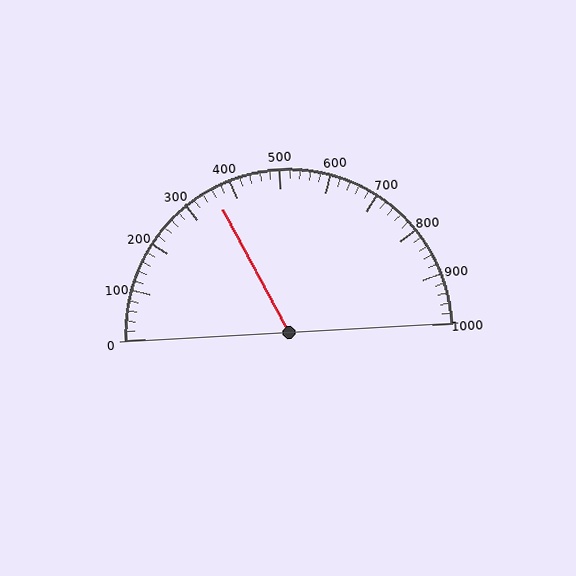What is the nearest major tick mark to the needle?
The nearest major tick mark is 400.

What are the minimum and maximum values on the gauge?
The gauge ranges from 0 to 1000.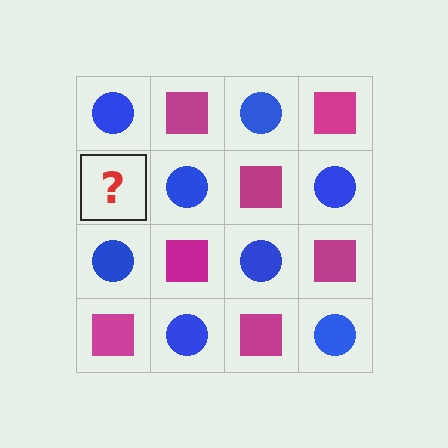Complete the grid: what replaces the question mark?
The question mark should be replaced with a magenta square.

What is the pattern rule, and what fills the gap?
The rule is that it alternates blue circle and magenta square in a checkerboard pattern. The gap should be filled with a magenta square.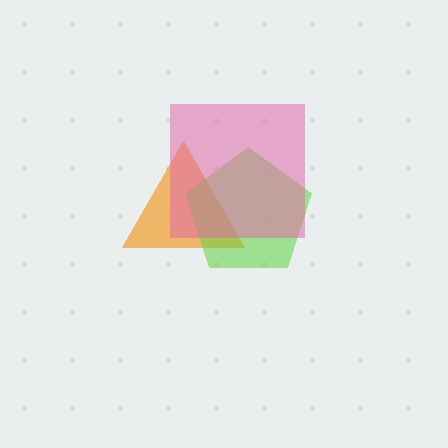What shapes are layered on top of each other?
The layered shapes are: an orange triangle, a lime pentagon, a pink square.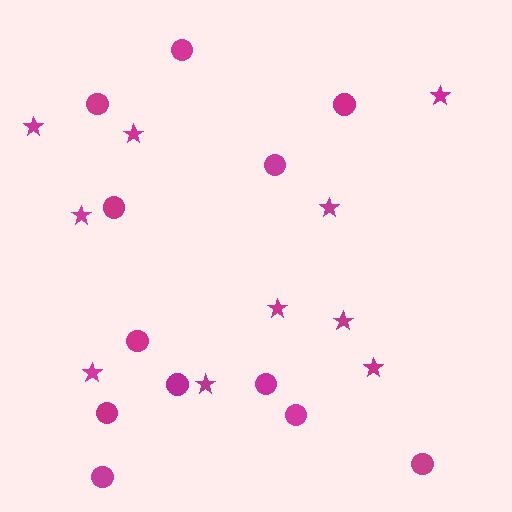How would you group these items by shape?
There are 2 groups: one group of circles (12) and one group of stars (10).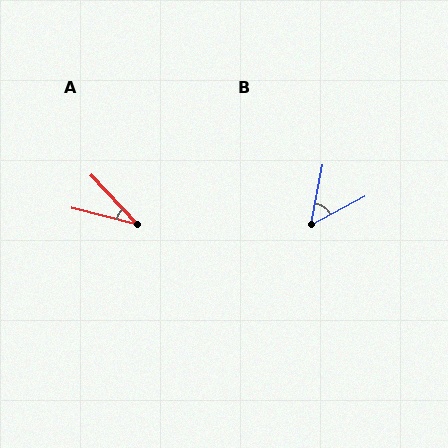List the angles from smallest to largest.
A (33°), B (51°).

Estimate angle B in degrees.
Approximately 51 degrees.